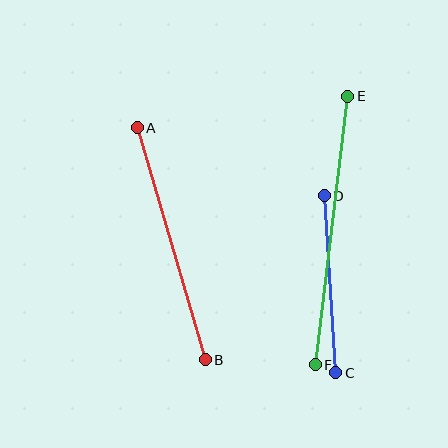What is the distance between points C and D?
The distance is approximately 177 pixels.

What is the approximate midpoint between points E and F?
The midpoint is at approximately (331, 230) pixels.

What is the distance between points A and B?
The distance is approximately 242 pixels.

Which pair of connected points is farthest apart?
Points E and F are farthest apart.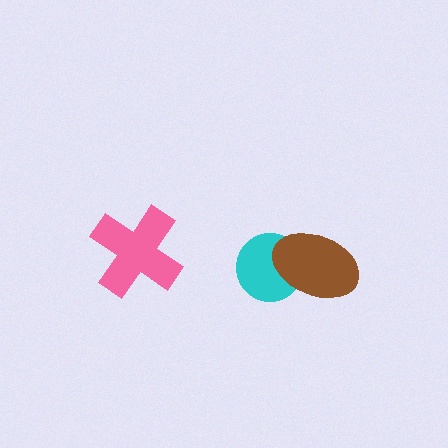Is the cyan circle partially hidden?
Yes, it is partially covered by another shape.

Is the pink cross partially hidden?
No, no other shape covers it.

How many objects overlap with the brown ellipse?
1 object overlaps with the brown ellipse.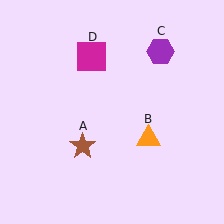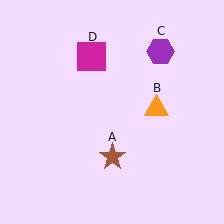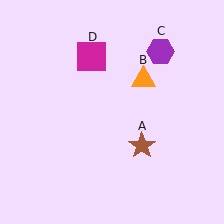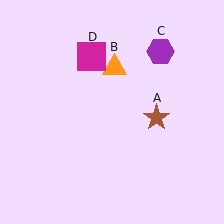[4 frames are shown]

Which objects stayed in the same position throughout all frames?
Purple hexagon (object C) and magenta square (object D) remained stationary.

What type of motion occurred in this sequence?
The brown star (object A), orange triangle (object B) rotated counterclockwise around the center of the scene.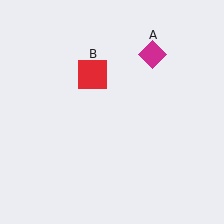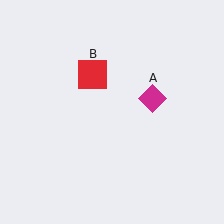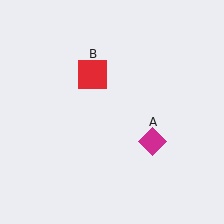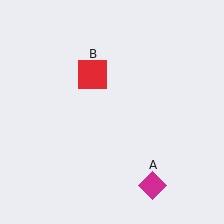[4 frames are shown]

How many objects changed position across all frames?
1 object changed position: magenta diamond (object A).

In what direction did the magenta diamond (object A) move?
The magenta diamond (object A) moved down.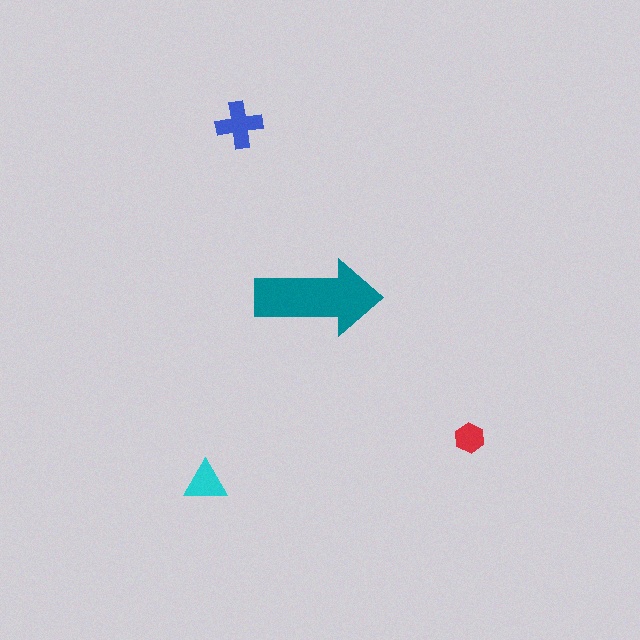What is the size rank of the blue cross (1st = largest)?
2nd.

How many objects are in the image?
There are 4 objects in the image.